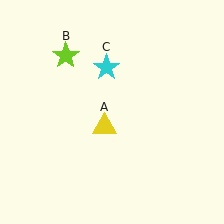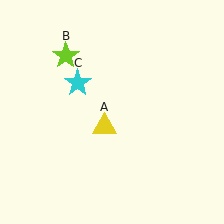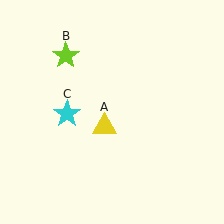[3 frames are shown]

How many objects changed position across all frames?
1 object changed position: cyan star (object C).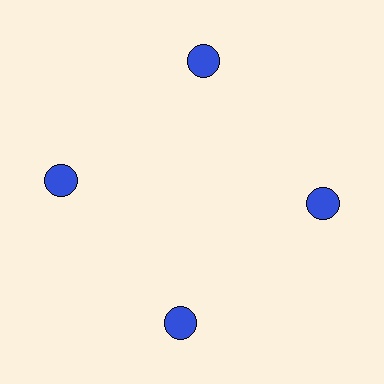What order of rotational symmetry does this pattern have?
This pattern has 4-fold rotational symmetry.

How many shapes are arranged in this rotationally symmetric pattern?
There are 4 shapes, arranged in 4 groups of 1.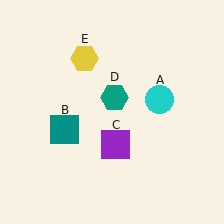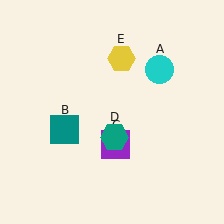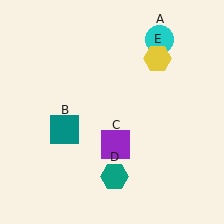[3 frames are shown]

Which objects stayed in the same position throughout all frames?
Teal square (object B) and purple square (object C) remained stationary.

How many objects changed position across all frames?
3 objects changed position: cyan circle (object A), teal hexagon (object D), yellow hexagon (object E).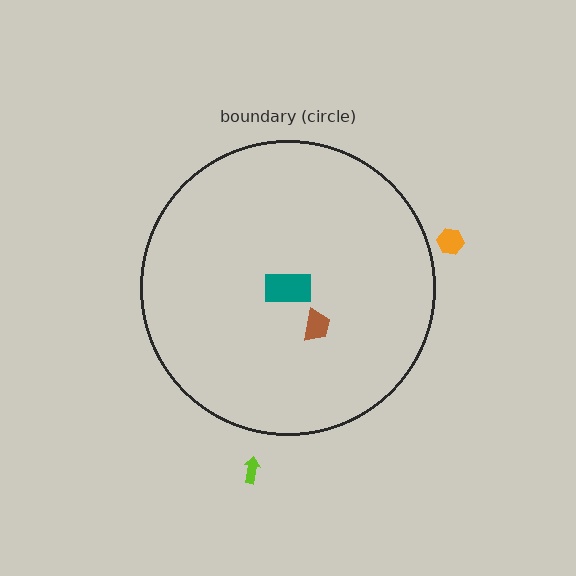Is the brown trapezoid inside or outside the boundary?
Inside.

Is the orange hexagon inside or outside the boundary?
Outside.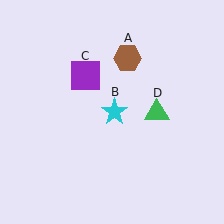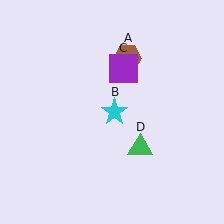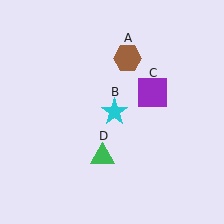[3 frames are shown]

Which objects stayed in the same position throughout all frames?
Brown hexagon (object A) and cyan star (object B) remained stationary.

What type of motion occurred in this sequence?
The purple square (object C), green triangle (object D) rotated clockwise around the center of the scene.